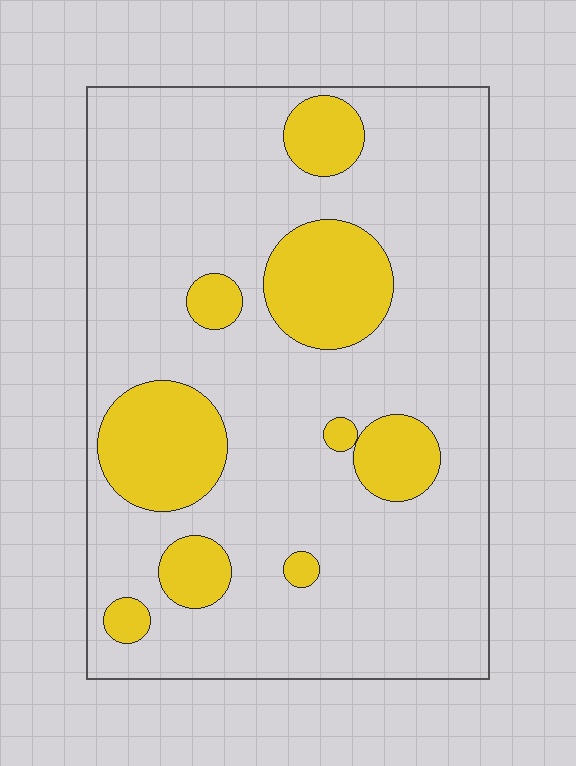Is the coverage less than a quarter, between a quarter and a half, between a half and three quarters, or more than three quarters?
Less than a quarter.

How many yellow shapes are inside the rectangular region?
9.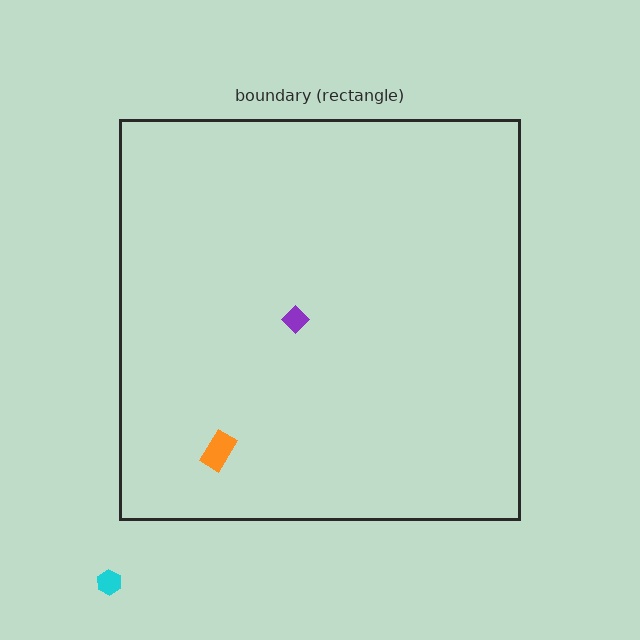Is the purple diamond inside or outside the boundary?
Inside.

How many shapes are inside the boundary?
2 inside, 1 outside.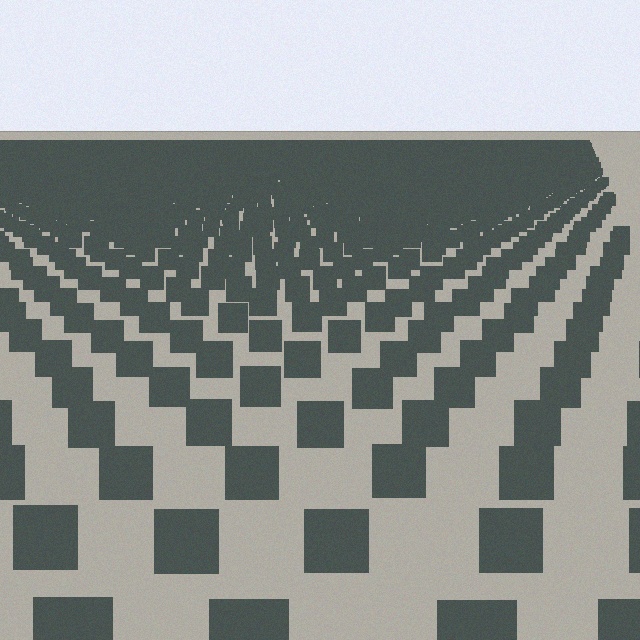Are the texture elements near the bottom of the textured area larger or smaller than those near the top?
Larger. Near the bottom, elements are closer to the viewer and appear at a bigger on-screen size.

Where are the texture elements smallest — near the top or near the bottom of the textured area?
Near the top.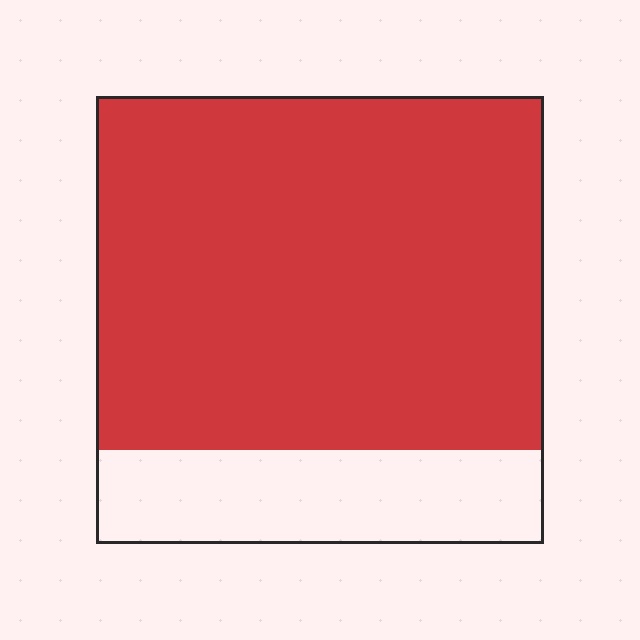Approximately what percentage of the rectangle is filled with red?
Approximately 80%.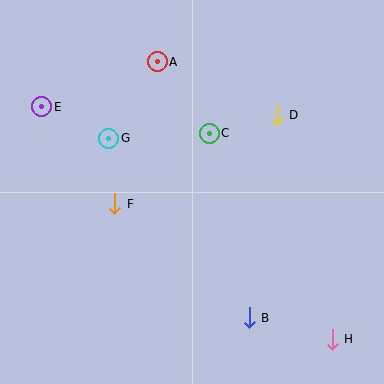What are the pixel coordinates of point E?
Point E is at (42, 107).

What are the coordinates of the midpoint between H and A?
The midpoint between H and A is at (245, 201).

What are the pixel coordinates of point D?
Point D is at (277, 115).